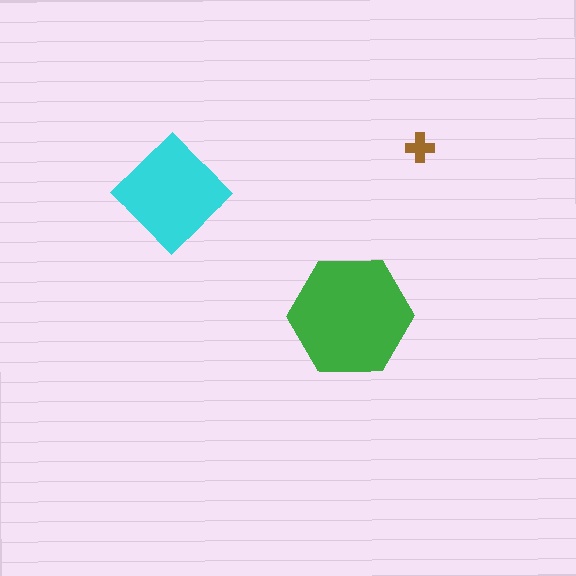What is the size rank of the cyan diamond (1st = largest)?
2nd.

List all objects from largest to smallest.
The green hexagon, the cyan diamond, the brown cross.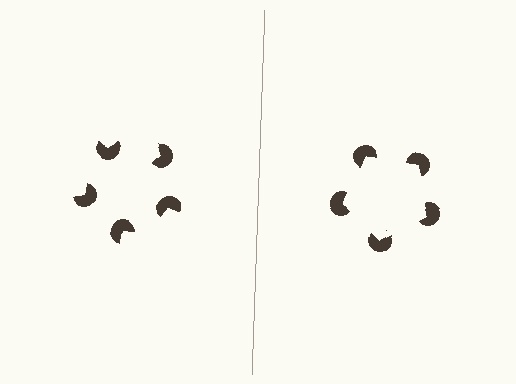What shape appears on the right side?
An illusory pentagon.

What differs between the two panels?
The pac-man discs are positioned identically on both sides; only the wedge orientations differ. On the right they align to a pentagon; on the left they are misaligned.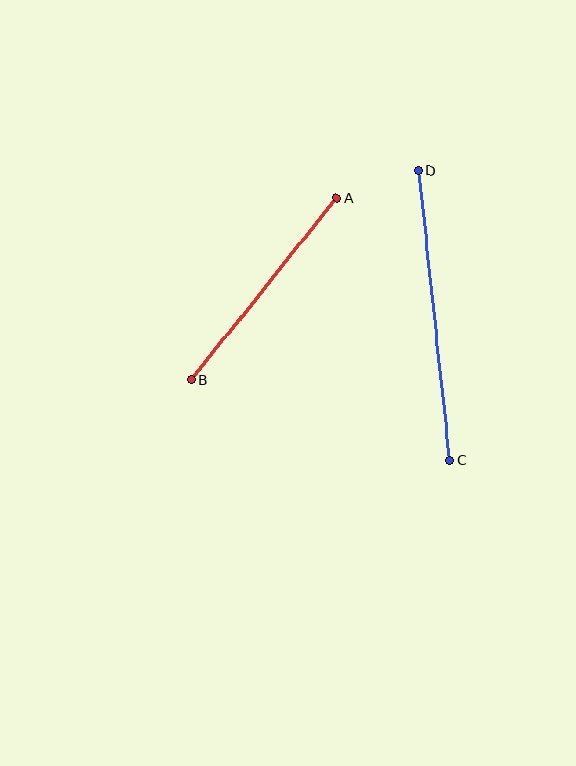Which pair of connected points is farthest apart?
Points C and D are farthest apart.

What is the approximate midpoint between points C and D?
The midpoint is at approximately (434, 315) pixels.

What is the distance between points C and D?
The distance is approximately 291 pixels.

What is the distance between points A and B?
The distance is approximately 233 pixels.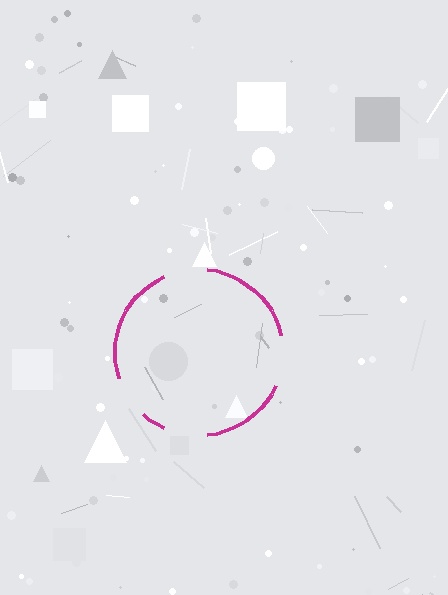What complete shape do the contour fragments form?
The contour fragments form a circle.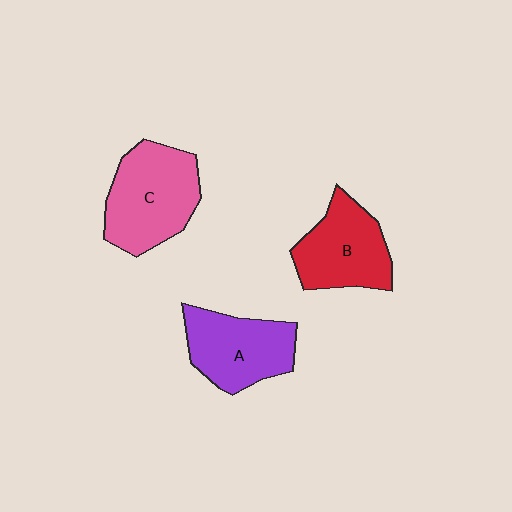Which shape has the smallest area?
Shape B (red).